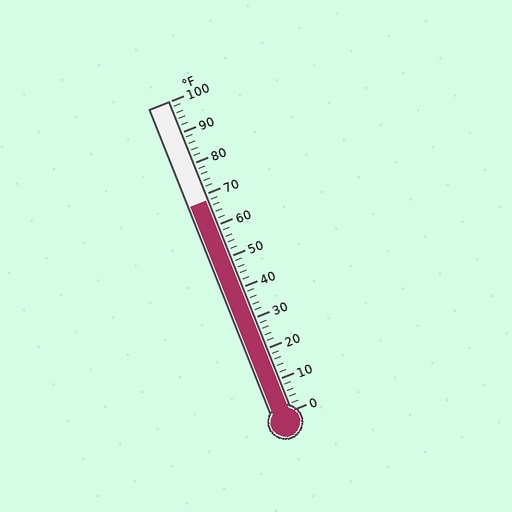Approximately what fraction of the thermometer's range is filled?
The thermometer is filled to approximately 70% of its range.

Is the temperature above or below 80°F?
The temperature is below 80°F.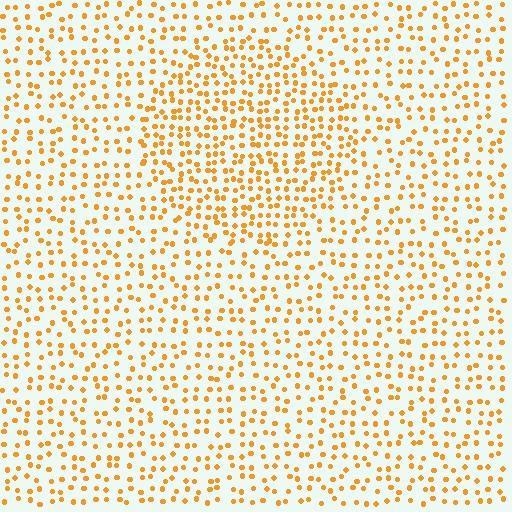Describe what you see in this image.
The image contains small orange elements arranged at two different densities. A circle-shaped region is visible where the elements are more densely packed than the surrounding area.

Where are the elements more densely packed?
The elements are more densely packed inside the circle boundary.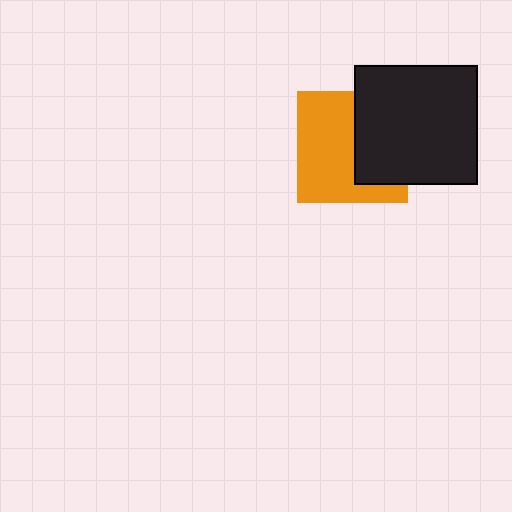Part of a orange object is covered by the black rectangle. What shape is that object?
It is a square.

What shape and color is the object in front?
The object in front is a black rectangle.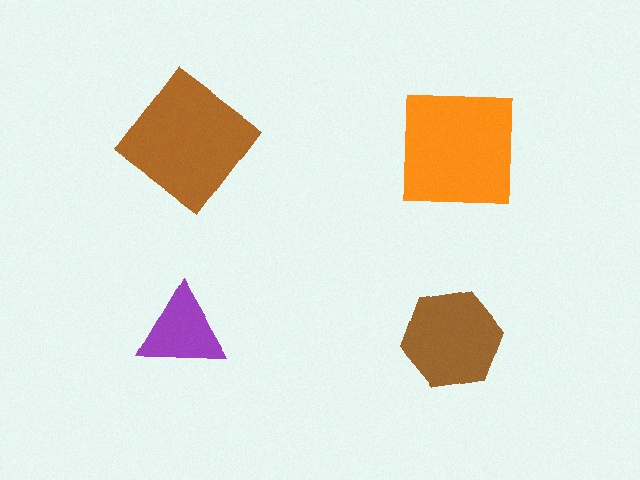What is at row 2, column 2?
A brown hexagon.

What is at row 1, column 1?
A brown diamond.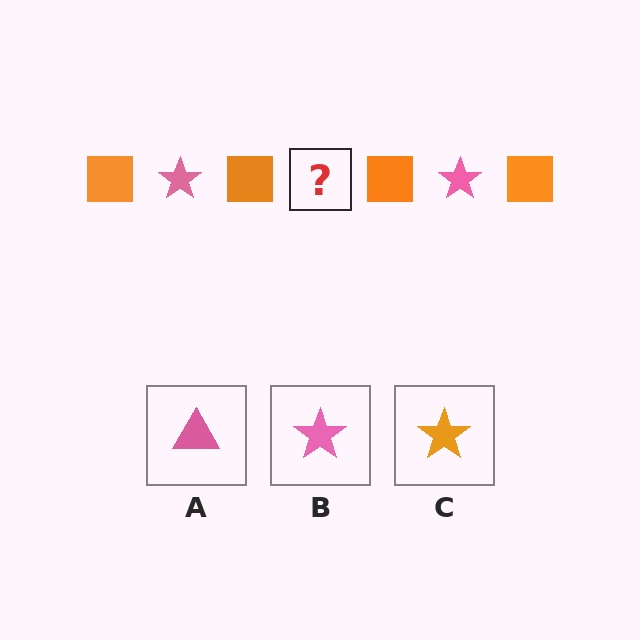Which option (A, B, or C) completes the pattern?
B.